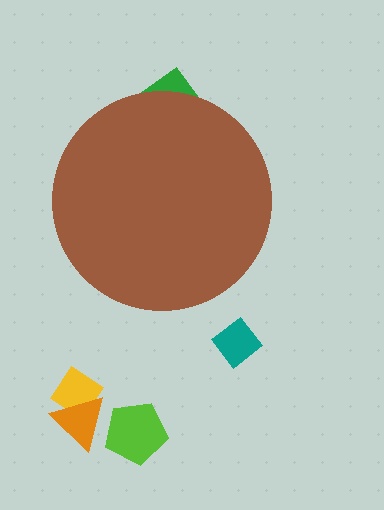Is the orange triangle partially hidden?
No, the orange triangle is fully visible.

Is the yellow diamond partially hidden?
No, the yellow diamond is fully visible.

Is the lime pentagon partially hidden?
No, the lime pentagon is fully visible.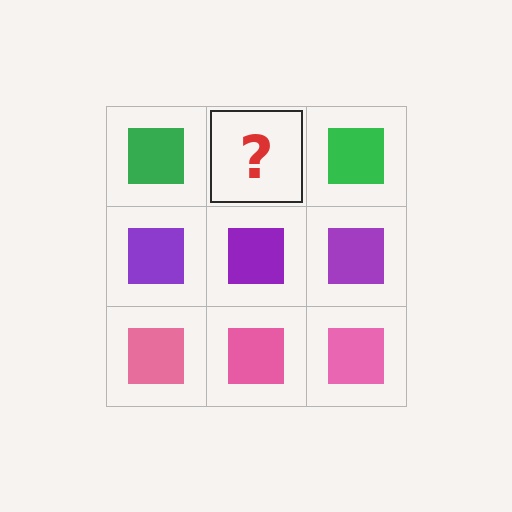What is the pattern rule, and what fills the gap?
The rule is that each row has a consistent color. The gap should be filled with a green square.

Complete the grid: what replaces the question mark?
The question mark should be replaced with a green square.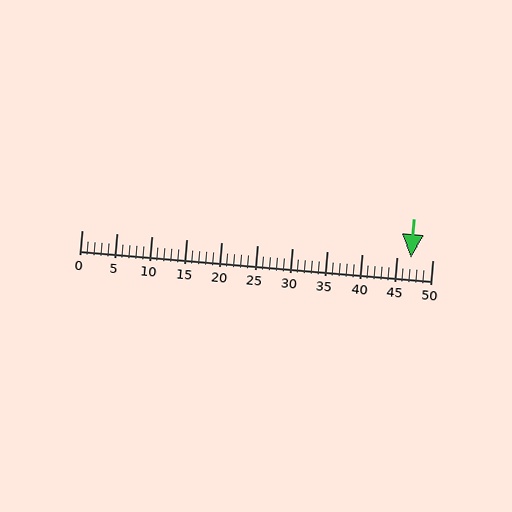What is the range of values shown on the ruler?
The ruler shows values from 0 to 50.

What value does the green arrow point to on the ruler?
The green arrow points to approximately 47.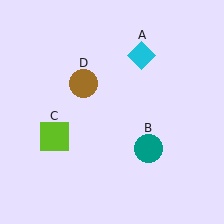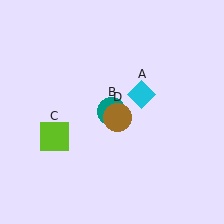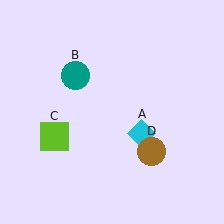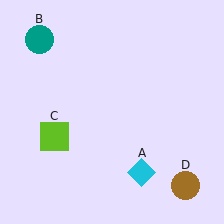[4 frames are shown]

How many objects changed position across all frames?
3 objects changed position: cyan diamond (object A), teal circle (object B), brown circle (object D).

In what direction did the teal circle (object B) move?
The teal circle (object B) moved up and to the left.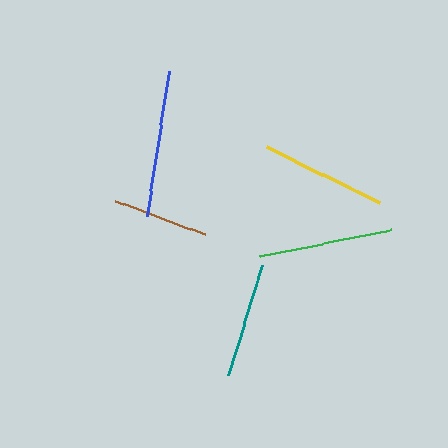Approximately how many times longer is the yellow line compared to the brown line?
The yellow line is approximately 1.3 times the length of the brown line.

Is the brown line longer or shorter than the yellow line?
The yellow line is longer than the brown line.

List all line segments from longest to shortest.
From longest to shortest: blue, green, yellow, teal, brown.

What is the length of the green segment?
The green segment is approximately 134 pixels long.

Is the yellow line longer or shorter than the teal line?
The yellow line is longer than the teal line.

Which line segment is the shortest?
The brown line is the shortest at approximately 97 pixels.